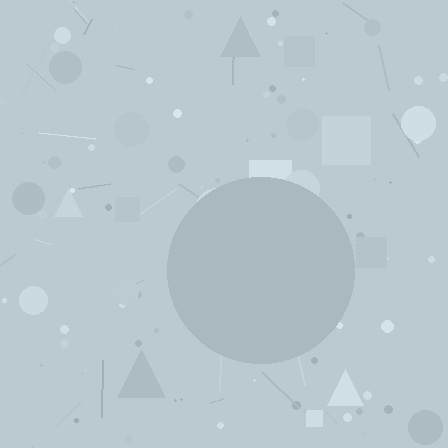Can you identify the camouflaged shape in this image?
The camouflaged shape is a circle.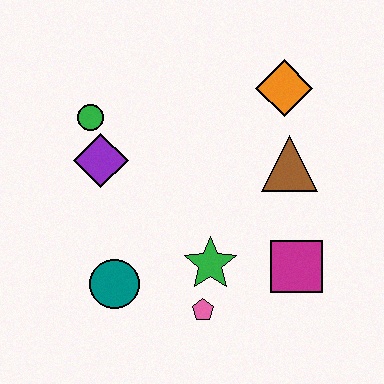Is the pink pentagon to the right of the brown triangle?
No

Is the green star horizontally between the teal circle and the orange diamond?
Yes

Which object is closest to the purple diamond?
The green circle is closest to the purple diamond.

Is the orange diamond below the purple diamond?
No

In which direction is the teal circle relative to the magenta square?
The teal circle is to the left of the magenta square.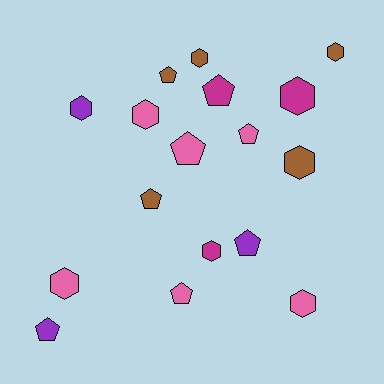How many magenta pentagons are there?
There is 1 magenta pentagon.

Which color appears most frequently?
Pink, with 6 objects.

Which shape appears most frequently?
Hexagon, with 9 objects.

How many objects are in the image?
There are 17 objects.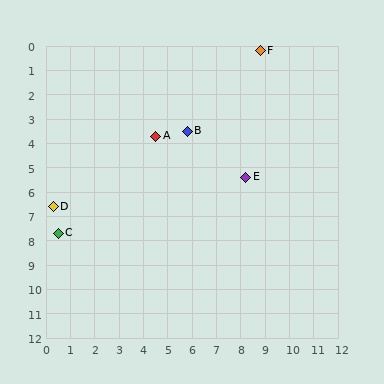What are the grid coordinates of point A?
Point A is at approximately (4.5, 3.7).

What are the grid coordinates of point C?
Point C is at approximately (0.5, 7.7).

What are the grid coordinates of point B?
Point B is at approximately (5.8, 3.5).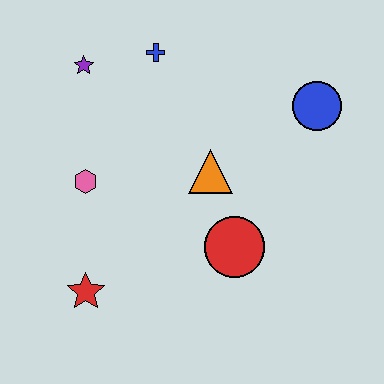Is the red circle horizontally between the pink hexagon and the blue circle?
Yes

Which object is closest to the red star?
The pink hexagon is closest to the red star.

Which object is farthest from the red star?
The blue circle is farthest from the red star.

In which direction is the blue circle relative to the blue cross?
The blue circle is to the right of the blue cross.